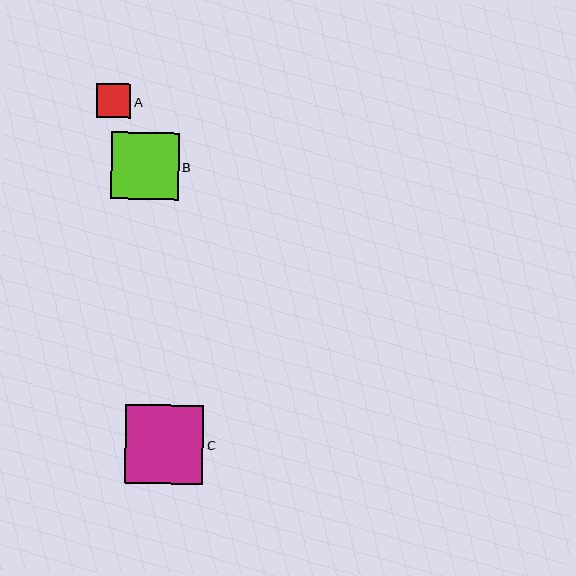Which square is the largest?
Square C is the largest with a size of approximately 78 pixels.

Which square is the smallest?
Square A is the smallest with a size of approximately 34 pixels.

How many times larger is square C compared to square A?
Square C is approximately 2.3 times the size of square A.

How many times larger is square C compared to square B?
Square C is approximately 1.2 times the size of square B.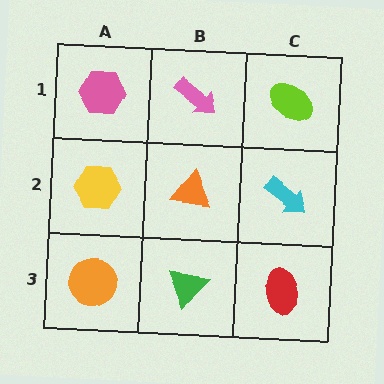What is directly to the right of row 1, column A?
A pink arrow.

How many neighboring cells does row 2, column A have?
3.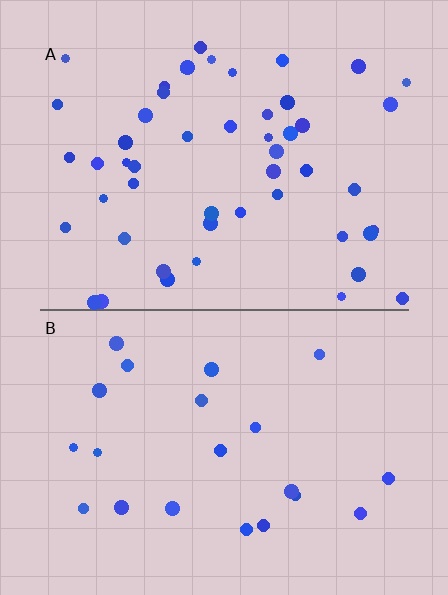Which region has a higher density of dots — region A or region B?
A (the top).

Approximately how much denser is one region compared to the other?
Approximately 2.3× — region A over region B.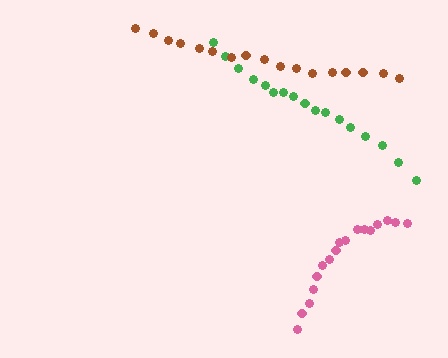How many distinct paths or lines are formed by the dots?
There are 3 distinct paths.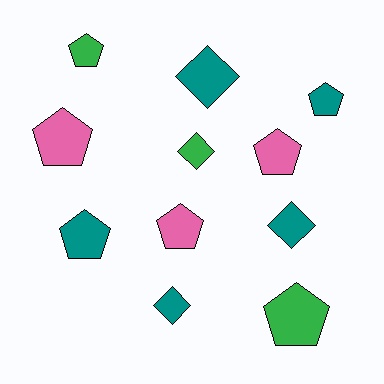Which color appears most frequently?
Teal, with 5 objects.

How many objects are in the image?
There are 11 objects.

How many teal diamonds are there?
There are 3 teal diamonds.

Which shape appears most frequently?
Pentagon, with 7 objects.